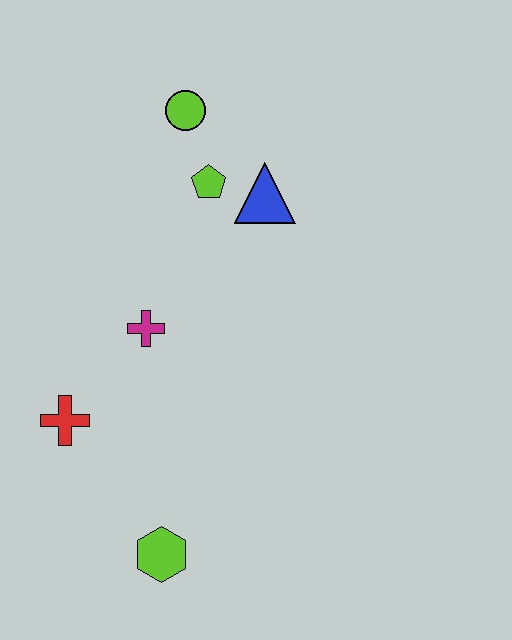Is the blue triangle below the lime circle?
Yes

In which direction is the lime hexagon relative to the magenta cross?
The lime hexagon is below the magenta cross.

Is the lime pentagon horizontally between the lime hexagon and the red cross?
No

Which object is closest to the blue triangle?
The lime pentagon is closest to the blue triangle.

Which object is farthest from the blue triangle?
The lime hexagon is farthest from the blue triangle.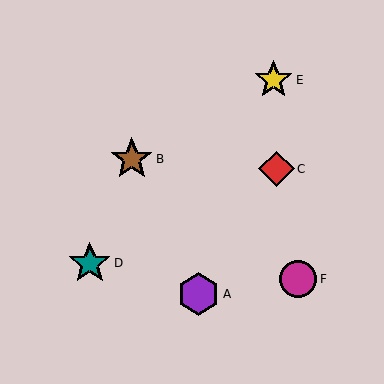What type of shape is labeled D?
Shape D is a teal star.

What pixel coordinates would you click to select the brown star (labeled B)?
Click at (132, 159) to select the brown star B.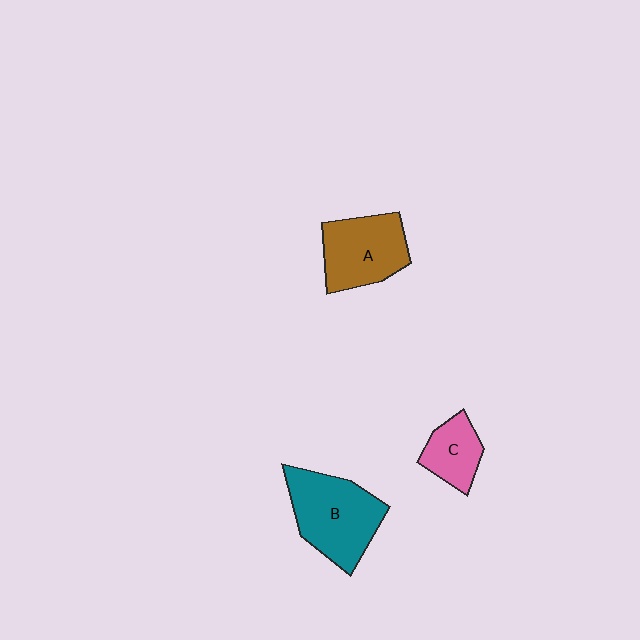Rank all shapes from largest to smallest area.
From largest to smallest: B (teal), A (brown), C (pink).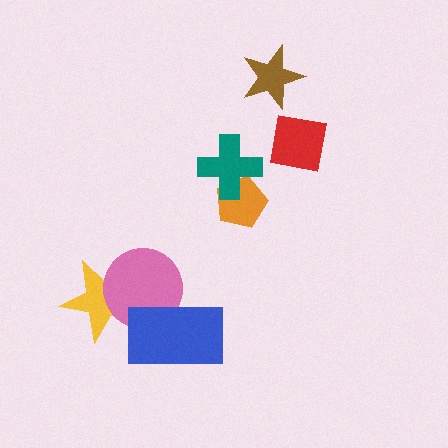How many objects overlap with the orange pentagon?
1 object overlaps with the orange pentagon.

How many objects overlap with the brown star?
0 objects overlap with the brown star.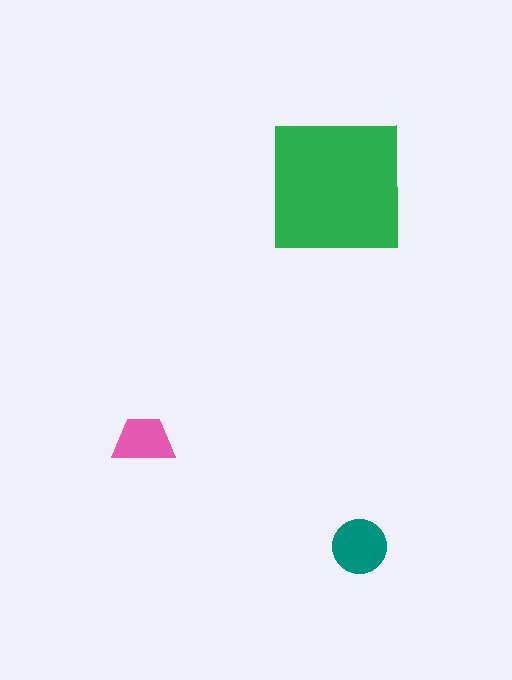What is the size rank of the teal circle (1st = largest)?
2nd.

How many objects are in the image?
There are 3 objects in the image.